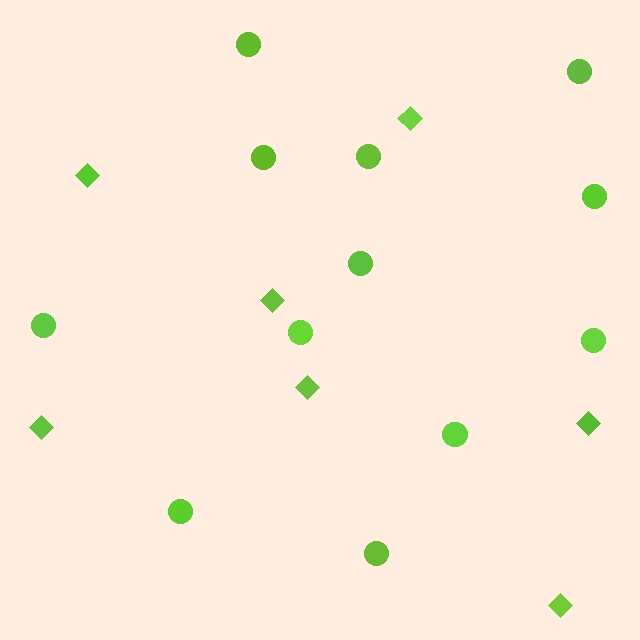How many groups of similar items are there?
There are 2 groups: one group of circles (12) and one group of diamonds (7).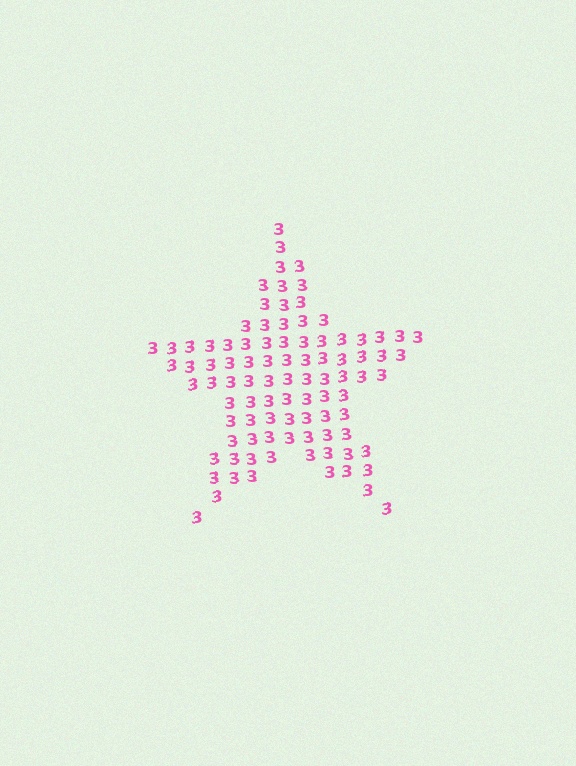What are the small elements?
The small elements are digit 3's.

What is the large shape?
The large shape is a star.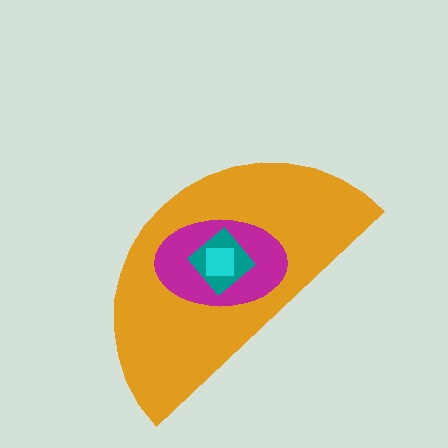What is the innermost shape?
The cyan square.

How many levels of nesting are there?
4.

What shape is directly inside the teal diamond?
The cyan square.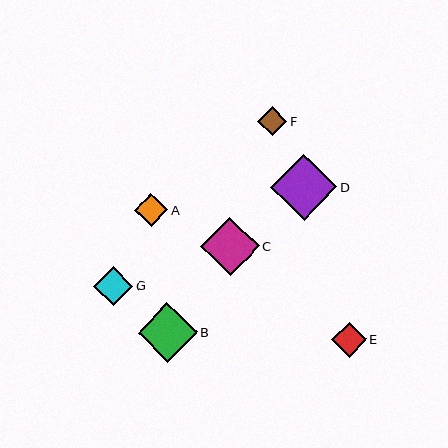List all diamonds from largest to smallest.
From largest to smallest: D, B, C, G, E, A, F.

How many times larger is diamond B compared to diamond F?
Diamond B is approximately 2.0 times the size of diamond F.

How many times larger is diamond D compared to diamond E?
Diamond D is approximately 1.9 times the size of diamond E.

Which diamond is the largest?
Diamond D is the largest with a size of approximately 66 pixels.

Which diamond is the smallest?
Diamond F is the smallest with a size of approximately 29 pixels.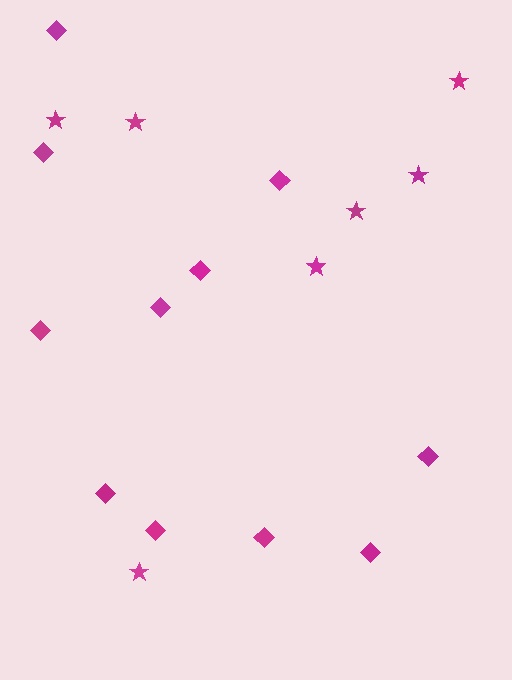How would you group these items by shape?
There are 2 groups: one group of stars (7) and one group of diamonds (11).